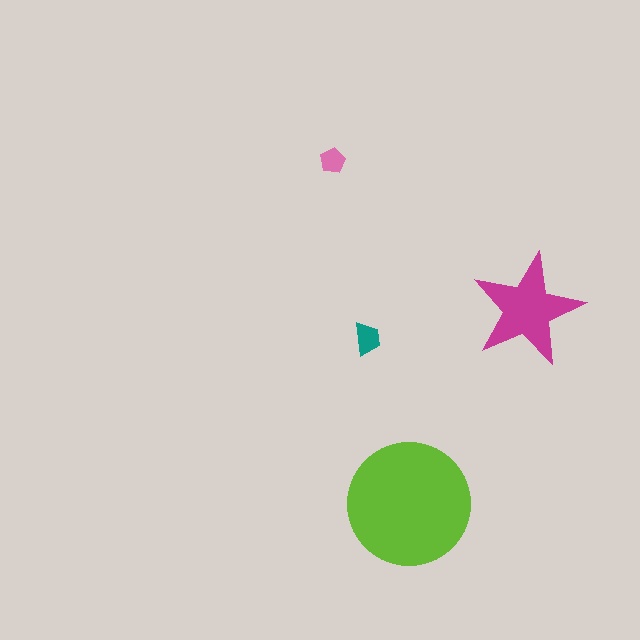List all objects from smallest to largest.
The pink pentagon, the teal trapezoid, the magenta star, the lime circle.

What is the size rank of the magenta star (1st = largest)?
2nd.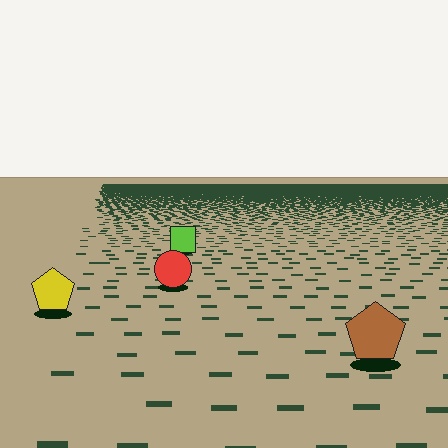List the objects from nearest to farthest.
From nearest to farthest: the brown pentagon, the yellow pentagon, the red circle, the lime square.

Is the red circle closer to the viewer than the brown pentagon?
No. The brown pentagon is closer — you can tell from the texture gradient: the ground texture is coarser near it.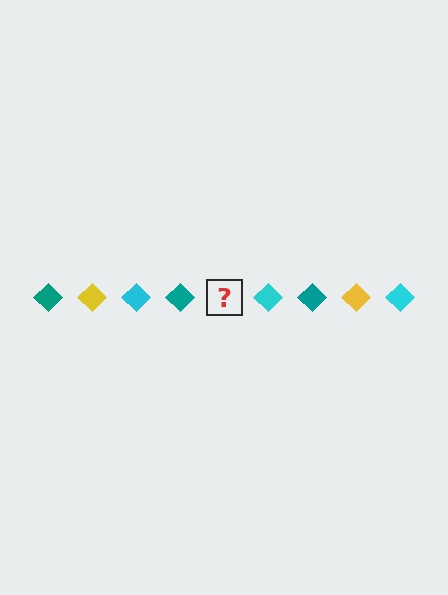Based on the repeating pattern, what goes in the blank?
The blank should be a yellow diamond.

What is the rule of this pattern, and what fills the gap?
The rule is that the pattern cycles through teal, yellow, cyan diamonds. The gap should be filled with a yellow diamond.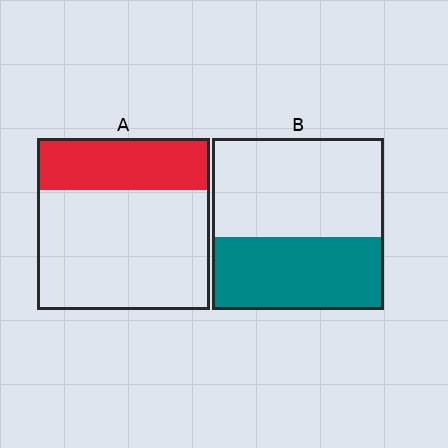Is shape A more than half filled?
No.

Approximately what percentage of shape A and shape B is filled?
A is approximately 30% and B is approximately 40%.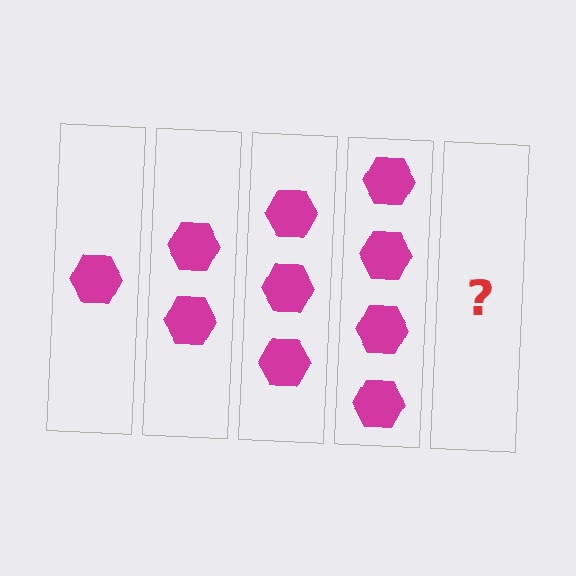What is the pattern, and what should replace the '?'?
The pattern is that each step adds one more hexagon. The '?' should be 5 hexagons.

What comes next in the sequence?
The next element should be 5 hexagons.